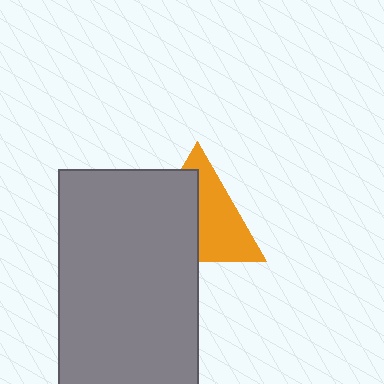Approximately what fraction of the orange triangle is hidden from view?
Roughly 50% of the orange triangle is hidden behind the gray rectangle.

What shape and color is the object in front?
The object in front is a gray rectangle.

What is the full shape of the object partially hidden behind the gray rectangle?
The partially hidden object is an orange triangle.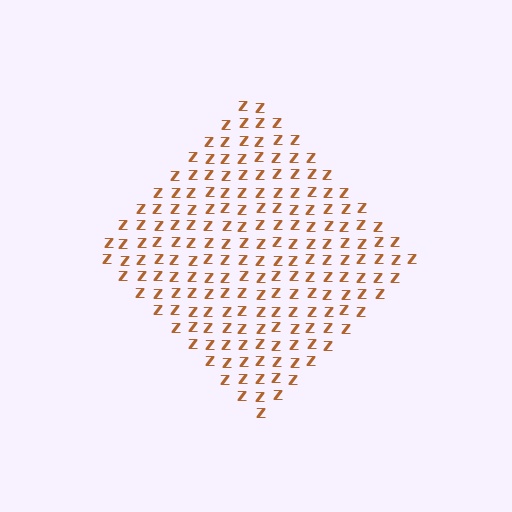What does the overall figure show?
The overall figure shows a diamond.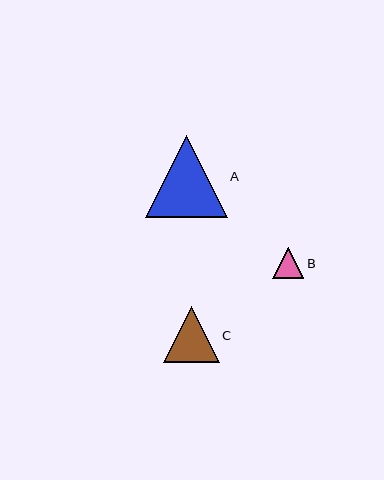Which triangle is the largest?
Triangle A is the largest with a size of approximately 81 pixels.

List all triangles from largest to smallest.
From largest to smallest: A, C, B.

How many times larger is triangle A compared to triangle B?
Triangle A is approximately 2.6 times the size of triangle B.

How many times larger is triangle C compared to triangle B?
Triangle C is approximately 1.8 times the size of triangle B.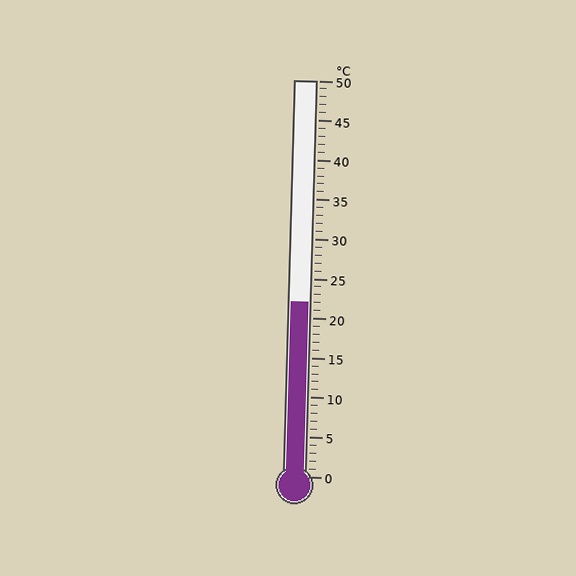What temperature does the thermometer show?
The thermometer shows approximately 22°C.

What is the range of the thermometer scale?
The thermometer scale ranges from 0°C to 50°C.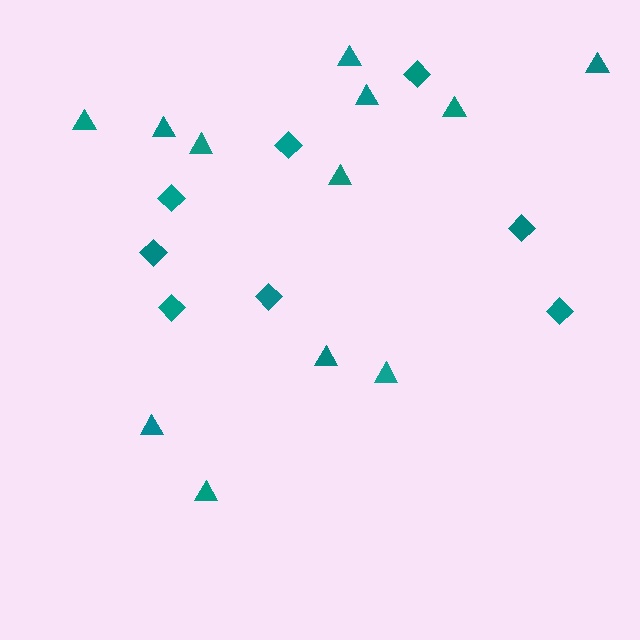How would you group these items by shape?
There are 2 groups: one group of triangles (12) and one group of diamonds (8).